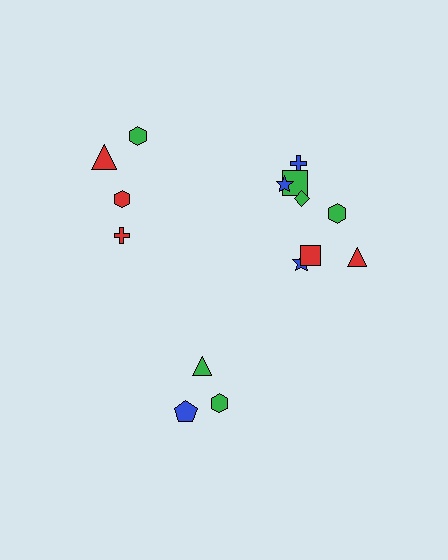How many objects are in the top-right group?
There are 8 objects.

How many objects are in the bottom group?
There are 3 objects.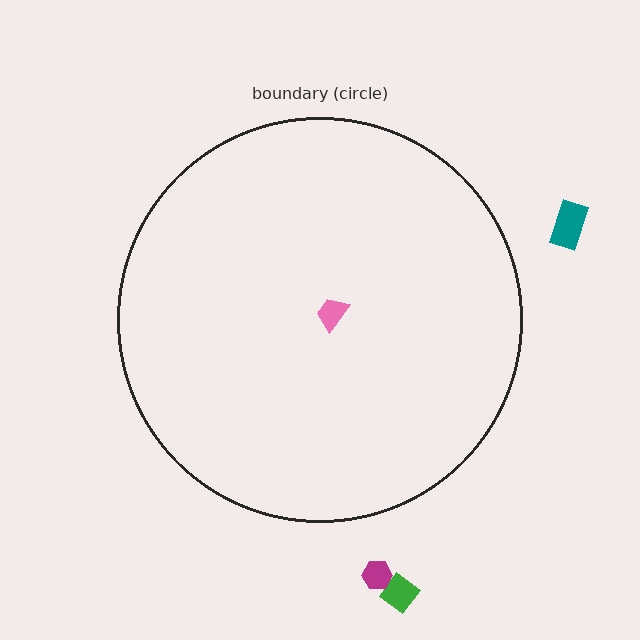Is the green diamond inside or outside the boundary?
Outside.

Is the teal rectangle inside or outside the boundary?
Outside.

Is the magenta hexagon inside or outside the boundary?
Outside.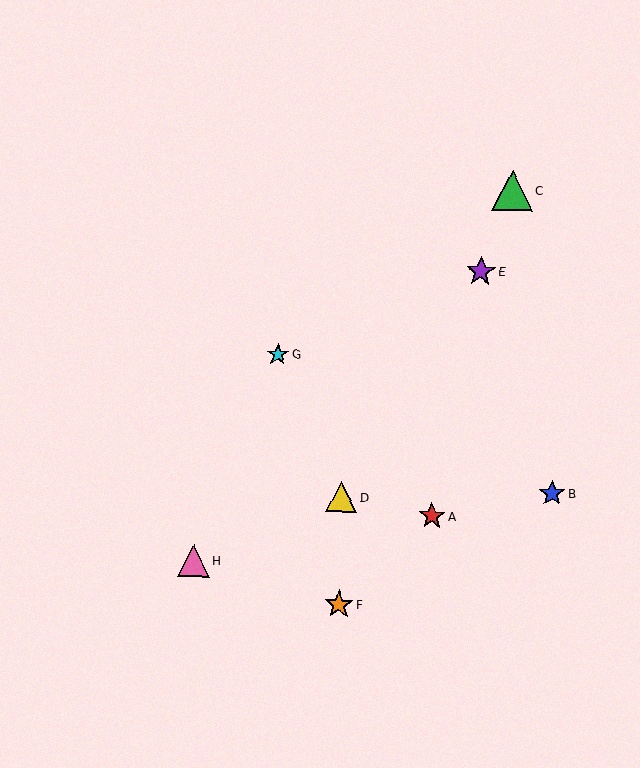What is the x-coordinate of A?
Object A is at x≈432.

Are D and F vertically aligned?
Yes, both are at x≈341.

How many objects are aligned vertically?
2 objects (D, F) are aligned vertically.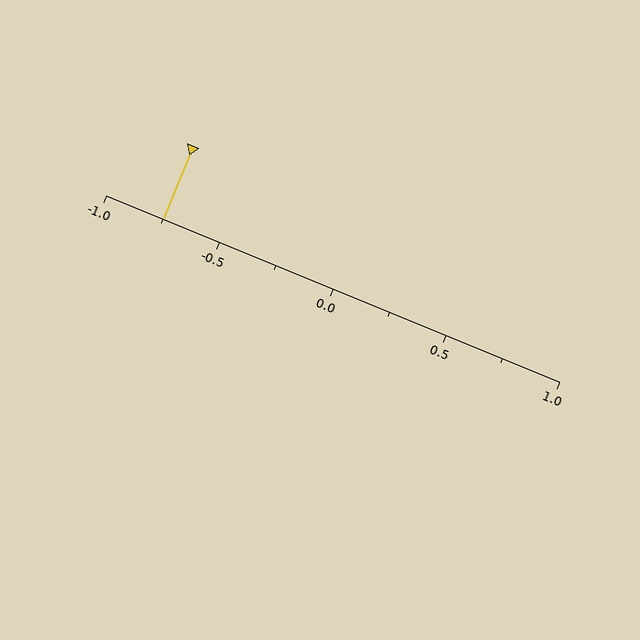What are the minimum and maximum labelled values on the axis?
The axis runs from -1.0 to 1.0.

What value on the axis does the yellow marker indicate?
The marker indicates approximately -0.75.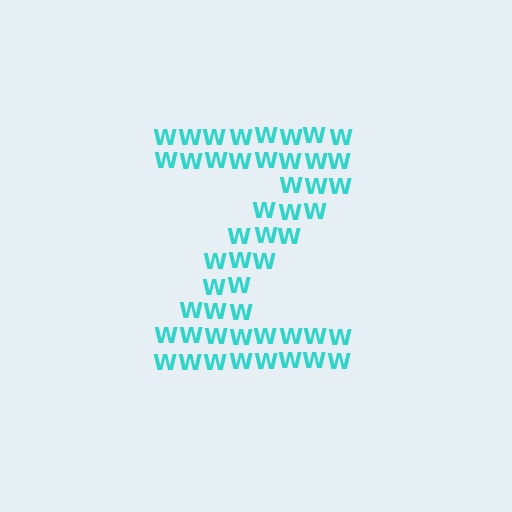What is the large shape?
The large shape is the letter Z.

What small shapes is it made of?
It is made of small letter W's.